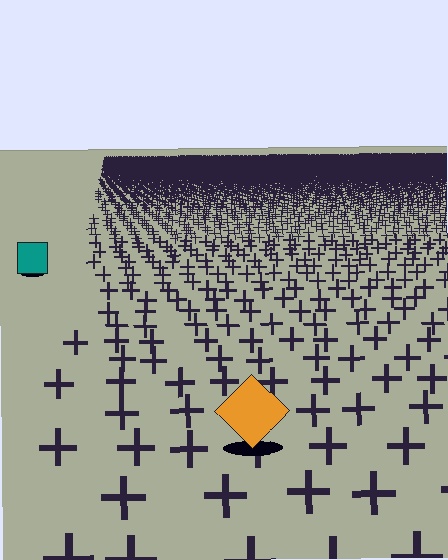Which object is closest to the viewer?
The orange diamond is closest. The texture marks near it are larger and more spread out.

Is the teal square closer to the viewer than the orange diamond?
No. The orange diamond is closer — you can tell from the texture gradient: the ground texture is coarser near it.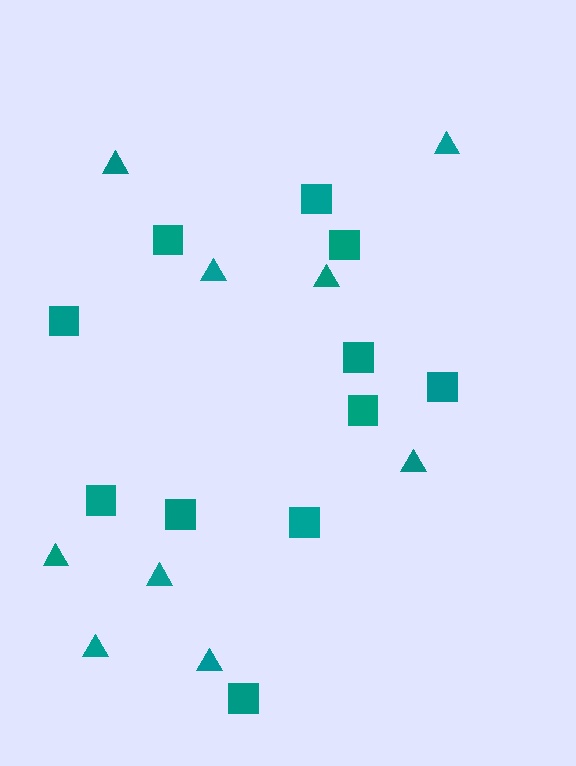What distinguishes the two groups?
There are 2 groups: one group of squares (11) and one group of triangles (9).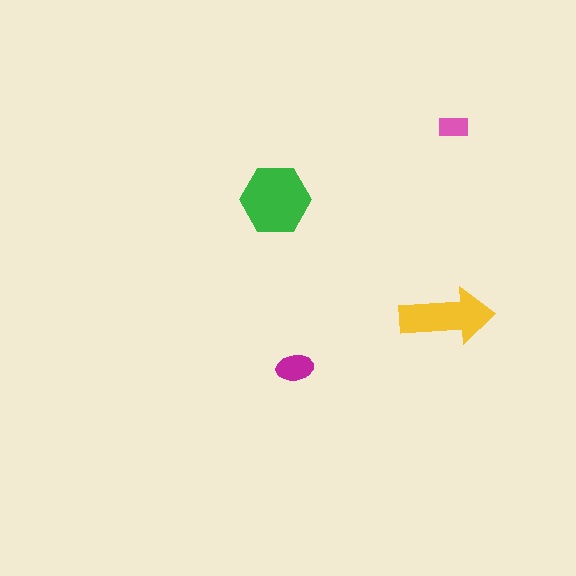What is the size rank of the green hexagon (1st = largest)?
1st.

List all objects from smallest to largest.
The pink rectangle, the magenta ellipse, the yellow arrow, the green hexagon.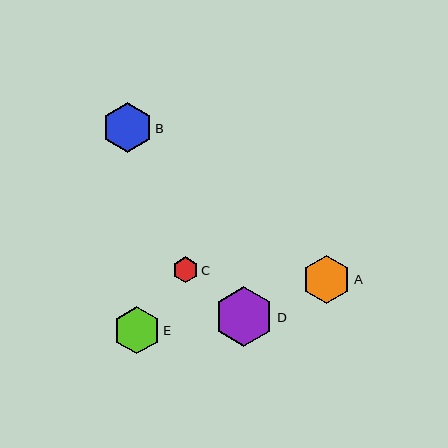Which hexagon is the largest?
Hexagon D is the largest with a size of approximately 60 pixels.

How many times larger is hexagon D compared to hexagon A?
Hexagon D is approximately 1.3 times the size of hexagon A.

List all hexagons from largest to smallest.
From largest to smallest: D, B, A, E, C.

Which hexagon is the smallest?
Hexagon C is the smallest with a size of approximately 26 pixels.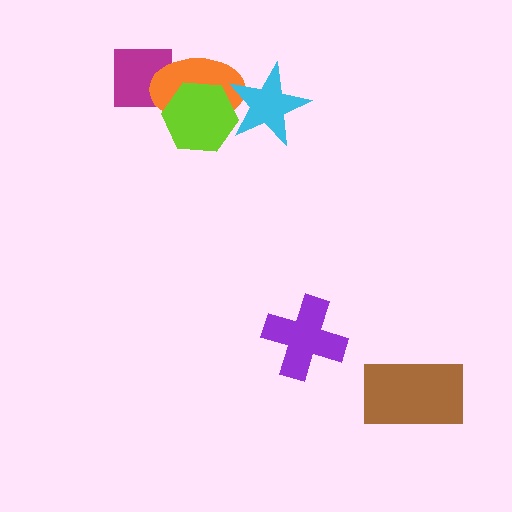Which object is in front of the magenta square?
The orange ellipse is in front of the magenta square.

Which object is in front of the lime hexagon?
The cyan star is in front of the lime hexagon.